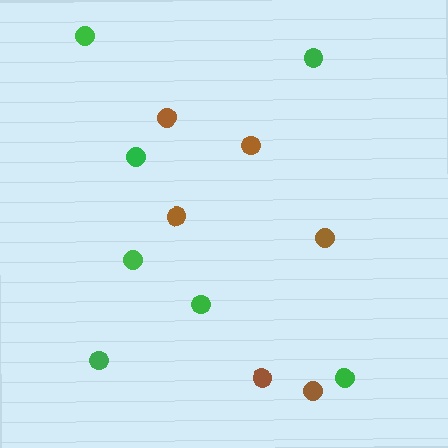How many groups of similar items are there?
There are 2 groups: one group of green circles (7) and one group of brown circles (6).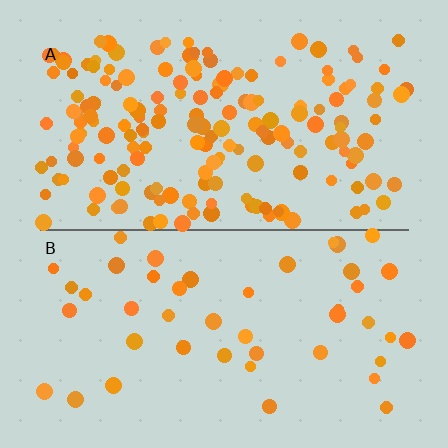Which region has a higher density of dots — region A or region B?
A (the top).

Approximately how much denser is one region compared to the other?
Approximately 3.7× — region A over region B.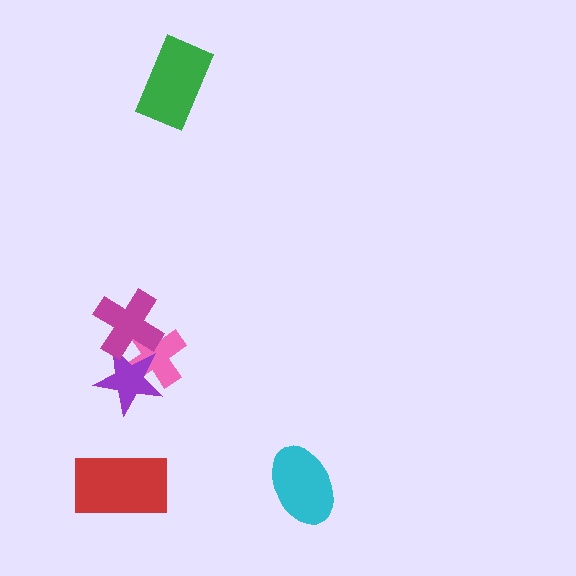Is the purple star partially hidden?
Yes, it is partially covered by another shape.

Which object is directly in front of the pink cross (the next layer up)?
The purple star is directly in front of the pink cross.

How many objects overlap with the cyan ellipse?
0 objects overlap with the cyan ellipse.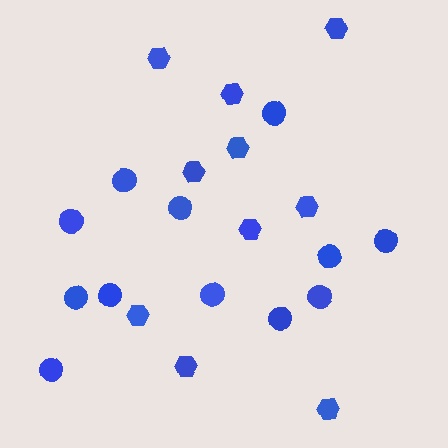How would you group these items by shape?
There are 2 groups: one group of circles (12) and one group of hexagons (10).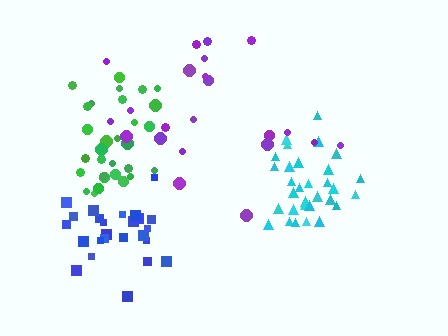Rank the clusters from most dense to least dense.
blue, green, cyan, purple.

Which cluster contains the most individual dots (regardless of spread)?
Cyan (32).